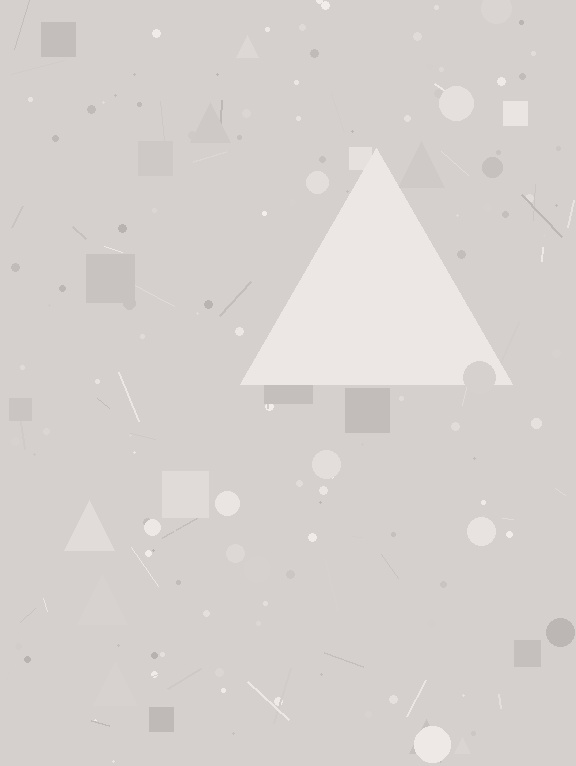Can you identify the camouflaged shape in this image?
The camouflaged shape is a triangle.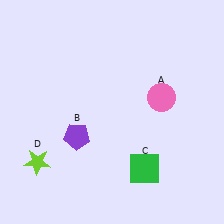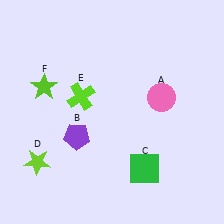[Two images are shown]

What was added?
A lime cross (E), a lime star (F) were added in Image 2.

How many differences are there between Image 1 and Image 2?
There are 2 differences between the two images.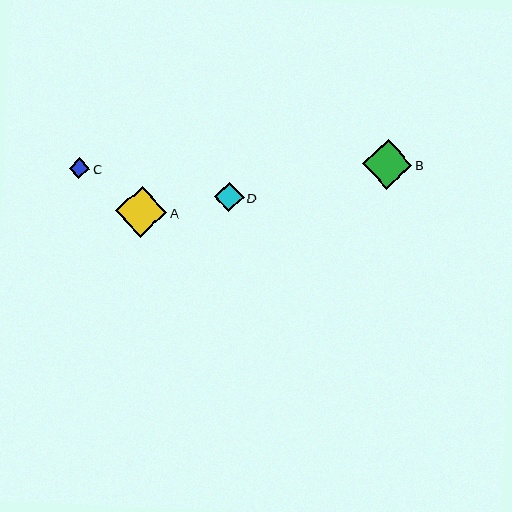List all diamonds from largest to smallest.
From largest to smallest: A, B, D, C.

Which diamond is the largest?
Diamond A is the largest with a size of approximately 51 pixels.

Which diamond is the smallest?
Diamond C is the smallest with a size of approximately 20 pixels.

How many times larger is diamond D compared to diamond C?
Diamond D is approximately 1.5 times the size of diamond C.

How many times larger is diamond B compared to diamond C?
Diamond B is approximately 2.4 times the size of diamond C.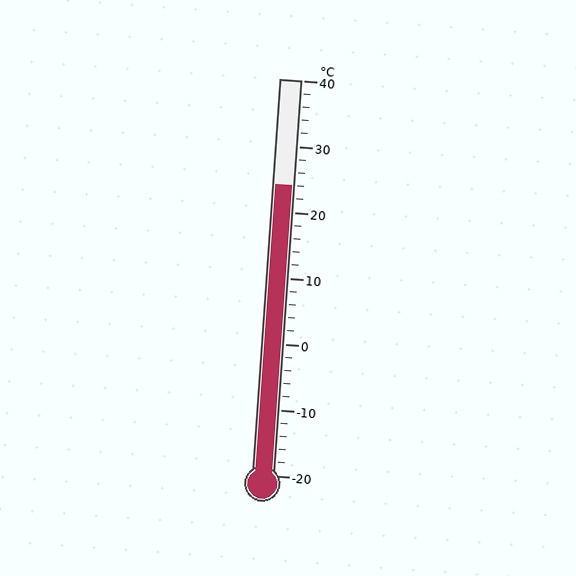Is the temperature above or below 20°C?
The temperature is above 20°C.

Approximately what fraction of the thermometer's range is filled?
The thermometer is filled to approximately 75% of its range.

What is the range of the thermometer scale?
The thermometer scale ranges from -20°C to 40°C.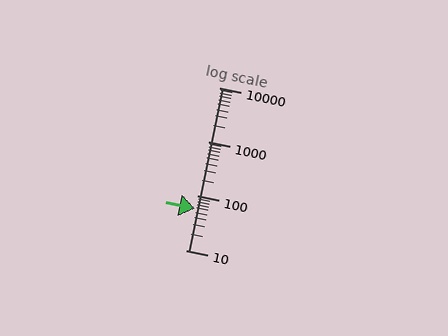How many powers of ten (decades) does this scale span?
The scale spans 3 decades, from 10 to 10000.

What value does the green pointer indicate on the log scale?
The pointer indicates approximately 59.